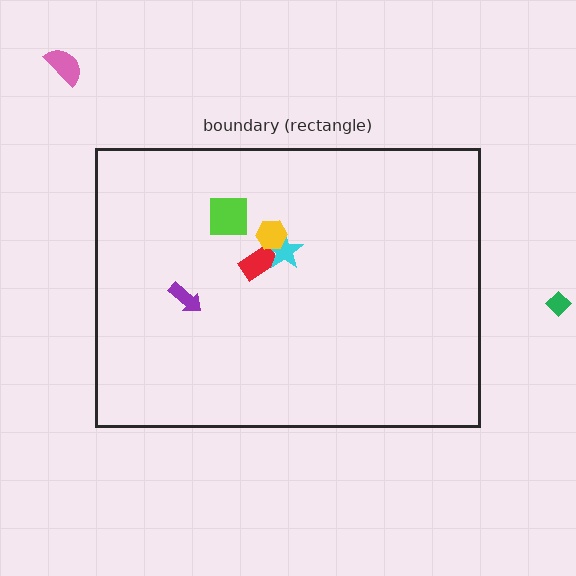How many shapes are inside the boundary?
5 inside, 2 outside.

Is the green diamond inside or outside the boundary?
Outside.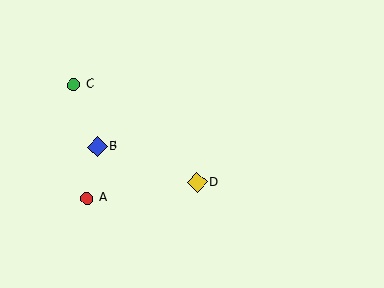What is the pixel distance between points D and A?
The distance between D and A is 111 pixels.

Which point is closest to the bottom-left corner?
Point A is closest to the bottom-left corner.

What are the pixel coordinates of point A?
Point A is at (87, 198).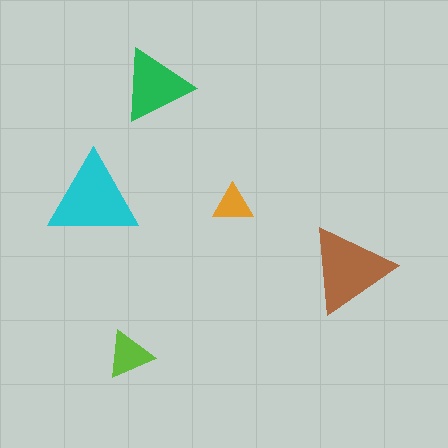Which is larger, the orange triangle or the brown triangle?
The brown one.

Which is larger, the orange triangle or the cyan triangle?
The cyan one.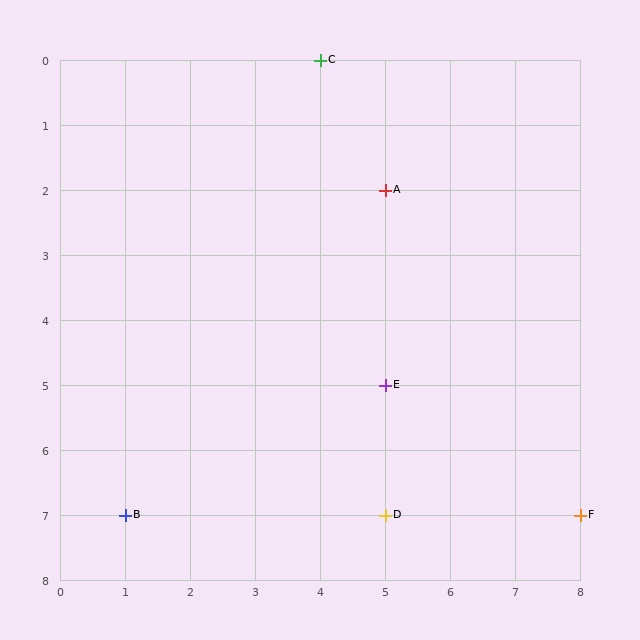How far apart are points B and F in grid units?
Points B and F are 7 columns apart.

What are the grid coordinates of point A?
Point A is at grid coordinates (5, 2).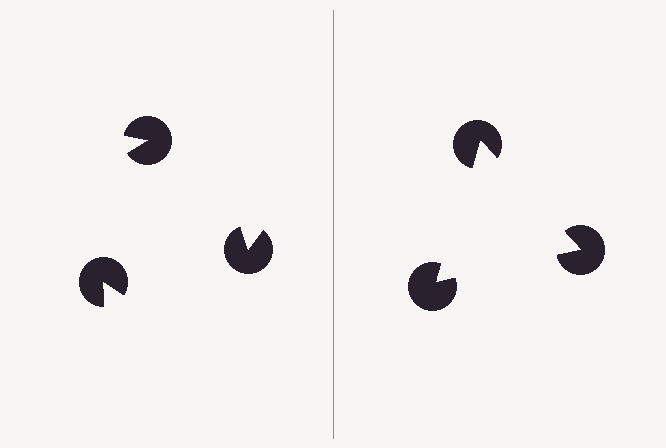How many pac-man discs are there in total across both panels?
6 — 3 on each side.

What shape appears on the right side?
An illusory triangle.